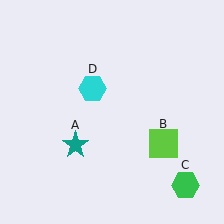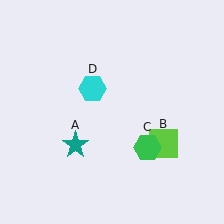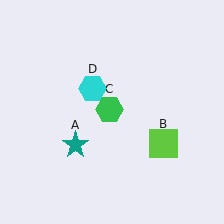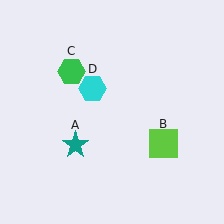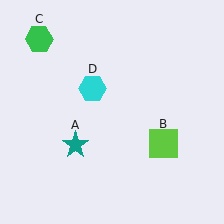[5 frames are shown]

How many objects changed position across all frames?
1 object changed position: green hexagon (object C).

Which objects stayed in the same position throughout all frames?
Teal star (object A) and lime square (object B) and cyan hexagon (object D) remained stationary.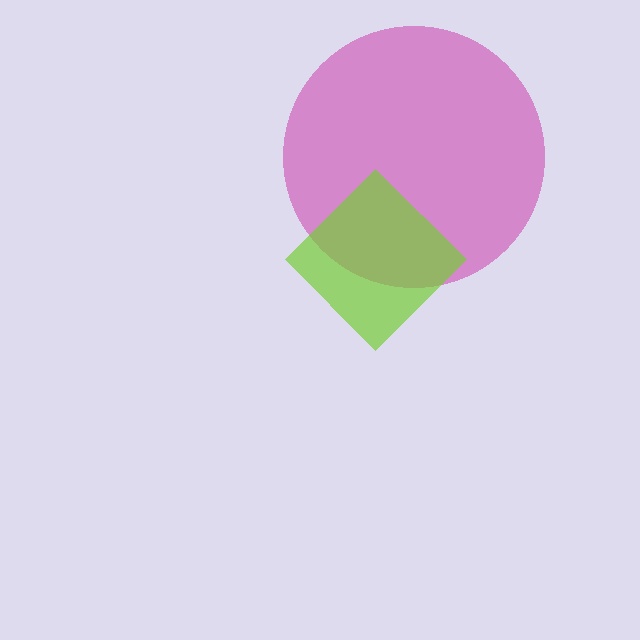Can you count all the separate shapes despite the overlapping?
Yes, there are 2 separate shapes.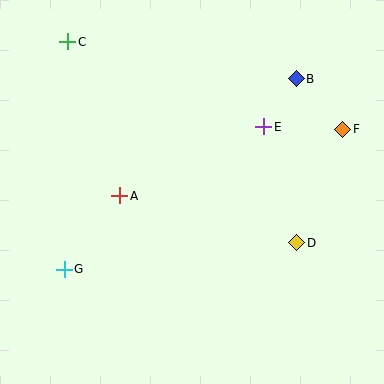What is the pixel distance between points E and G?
The distance between E and G is 245 pixels.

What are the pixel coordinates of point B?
Point B is at (296, 79).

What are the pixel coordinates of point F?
Point F is at (343, 129).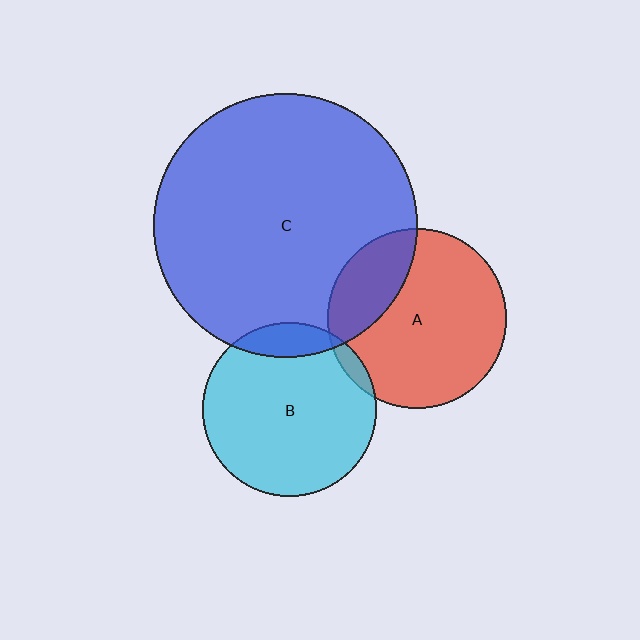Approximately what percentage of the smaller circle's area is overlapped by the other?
Approximately 5%.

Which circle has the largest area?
Circle C (blue).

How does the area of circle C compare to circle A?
Approximately 2.2 times.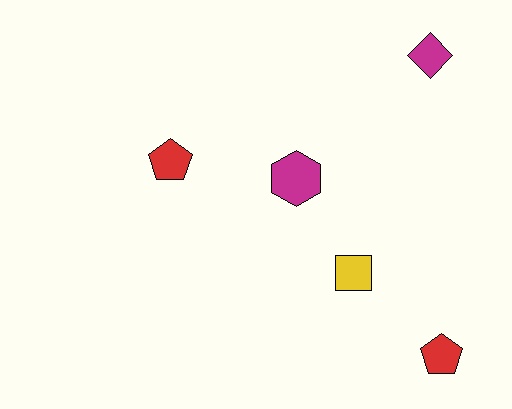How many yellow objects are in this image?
There is 1 yellow object.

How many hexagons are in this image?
There is 1 hexagon.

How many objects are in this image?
There are 5 objects.